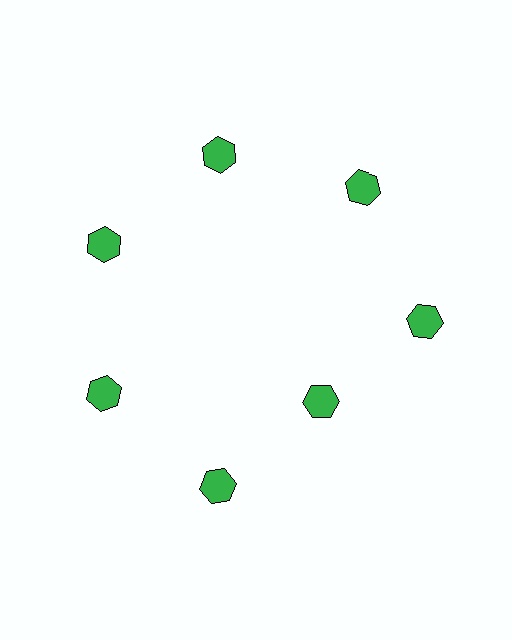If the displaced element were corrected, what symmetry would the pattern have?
It would have 7-fold rotational symmetry — the pattern would map onto itself every 51 degrees.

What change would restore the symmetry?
The symmetry would be restored by moving it outward, back onto the ring so that all 7 hexagons sit at equal angles and equal distance from the center.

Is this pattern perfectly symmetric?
No. The 7 green hexagons are arranged in a ring, but one element near the 5 o'clock position is pulled inward toward the center, breaking the 7-fold rotational symmetry.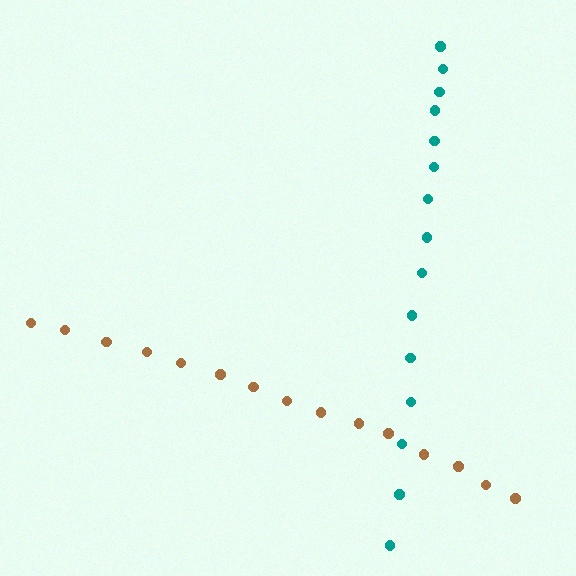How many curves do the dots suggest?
There are 2 distinct paths.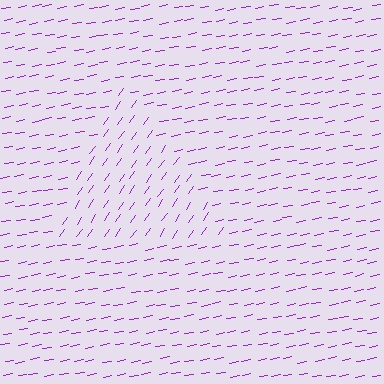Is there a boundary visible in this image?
Yes, there is a texture boundary formed by a change in line orientation.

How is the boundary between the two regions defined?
The boundary is defined purely by a change in line orientation (approximately 45 degrees difference). All lines are the same color and thickness.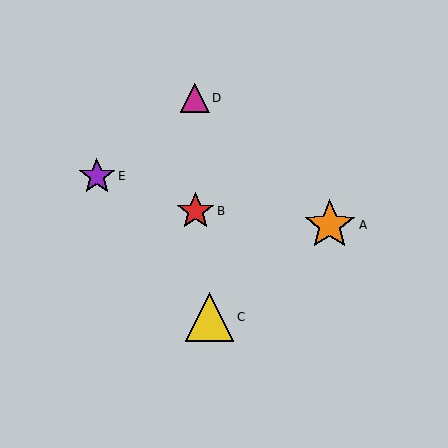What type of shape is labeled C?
Shape C is a yellow triangle.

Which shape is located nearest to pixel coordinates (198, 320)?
The yellow triangle (labeled C) at (210, 317) is nearest to that location.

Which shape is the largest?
The orange star (labeled A) is the largest.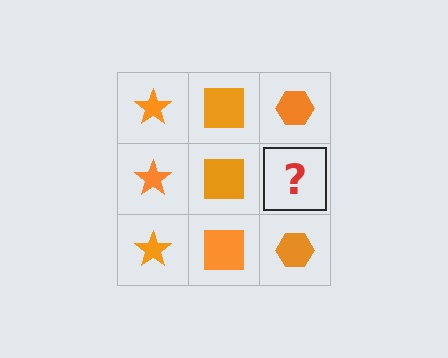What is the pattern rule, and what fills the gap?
The rule is that each column has a consistent shape. The gap should be filled with an orange hexagon.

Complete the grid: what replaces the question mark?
The question mark should be replaced with an orange hexagon.